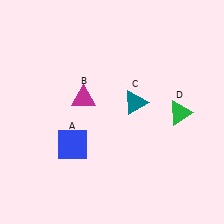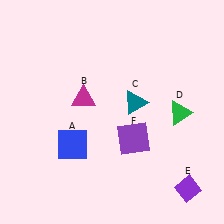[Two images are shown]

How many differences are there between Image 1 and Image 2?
There are 2 differences between the two images.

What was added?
A purple diamond (E), a purple square (F) were added in Image 2.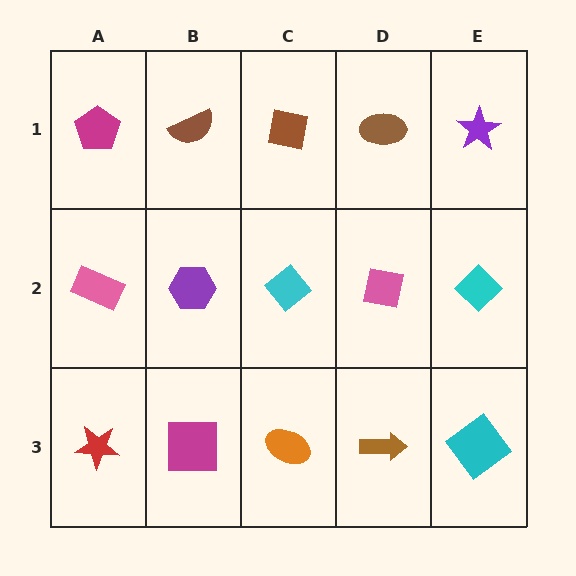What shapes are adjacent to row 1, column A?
A pink rectangle (row 2, column A), a brown semicircle (row 1, column B).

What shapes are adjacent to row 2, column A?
A magenta pentagon (row 1, column A), a red star (row 3, column A), a purple hexagon (row 2, column B).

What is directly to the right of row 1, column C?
A brown ellipse.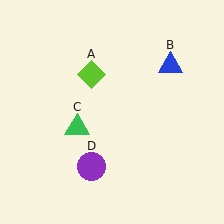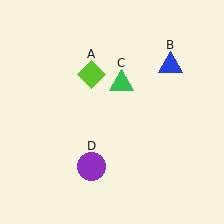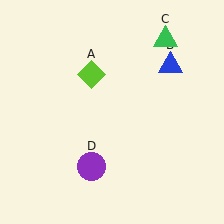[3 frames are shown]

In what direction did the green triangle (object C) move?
The green triangle (object C) moved up and to the right.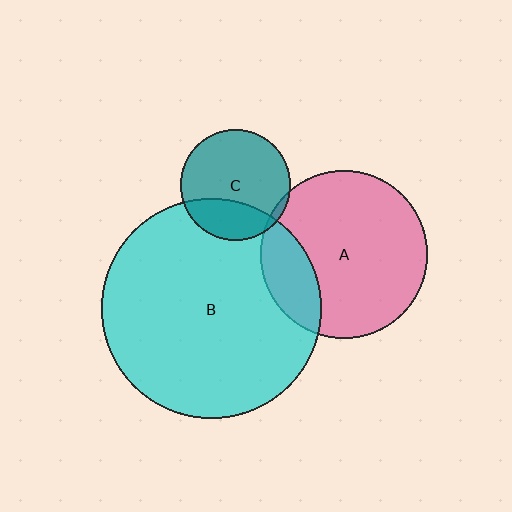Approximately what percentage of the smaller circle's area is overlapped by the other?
Approximately 25%.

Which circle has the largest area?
Circle B (cyan).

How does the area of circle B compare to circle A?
Approximately 1.7 times.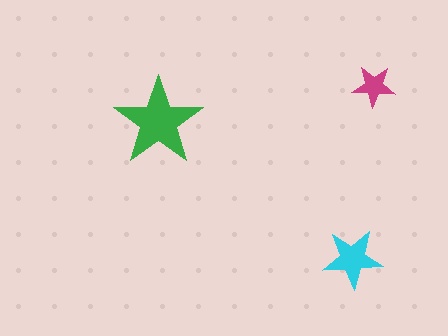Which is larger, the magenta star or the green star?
The green one.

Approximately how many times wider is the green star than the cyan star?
About 1.5 times wider.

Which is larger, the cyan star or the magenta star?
The cyan one.